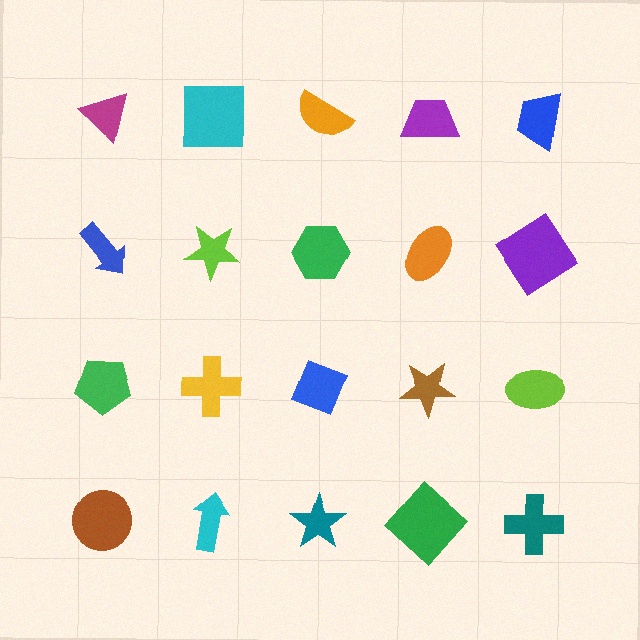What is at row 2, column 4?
An orange ellipse.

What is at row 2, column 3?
A green hexagon.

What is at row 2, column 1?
A blue arrow.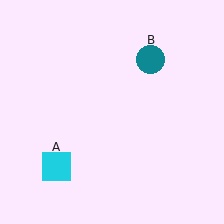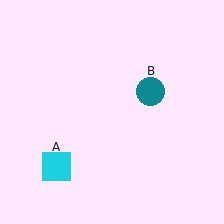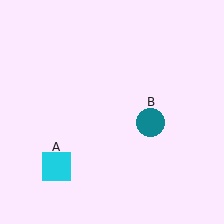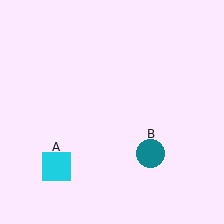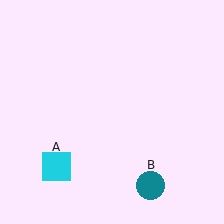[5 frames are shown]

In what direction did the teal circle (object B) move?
The teal circle (object B) moved down.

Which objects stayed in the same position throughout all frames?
Cyan square (object A) remained stationary.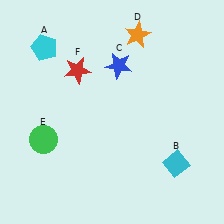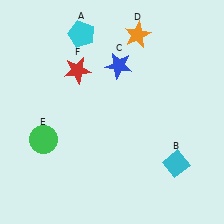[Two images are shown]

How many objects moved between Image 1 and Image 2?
1 object moved between the two images.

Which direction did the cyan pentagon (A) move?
The cyan pentagon (A) moved right.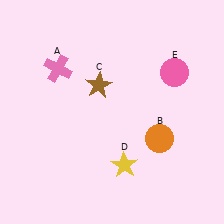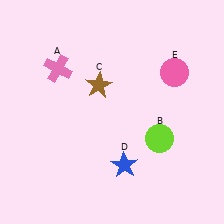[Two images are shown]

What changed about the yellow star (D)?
In Image 1, D is yellow. In Image 2, it changed to blue.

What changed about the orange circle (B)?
In Image 1, B is orange. In Image 2, it changed to lime.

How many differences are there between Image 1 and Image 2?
There are 2 differences between the two images.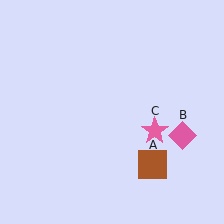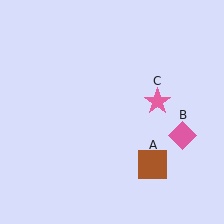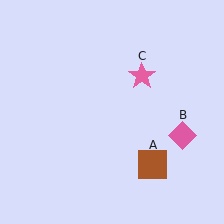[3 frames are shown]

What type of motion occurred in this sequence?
The pink star (object C) rotated counterclockwise around the center of the scene.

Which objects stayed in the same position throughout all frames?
Brown square (object A) and pink diamond (object B) remained stationary.